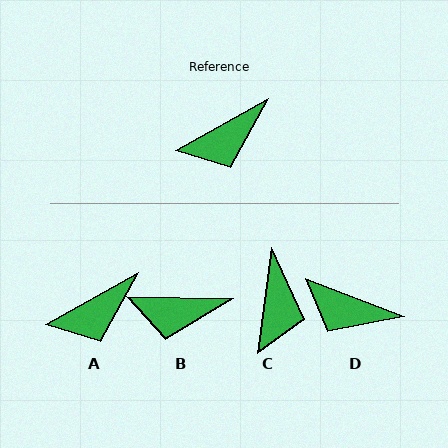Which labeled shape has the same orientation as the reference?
A.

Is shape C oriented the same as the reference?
No, it is off by about 54 degrees.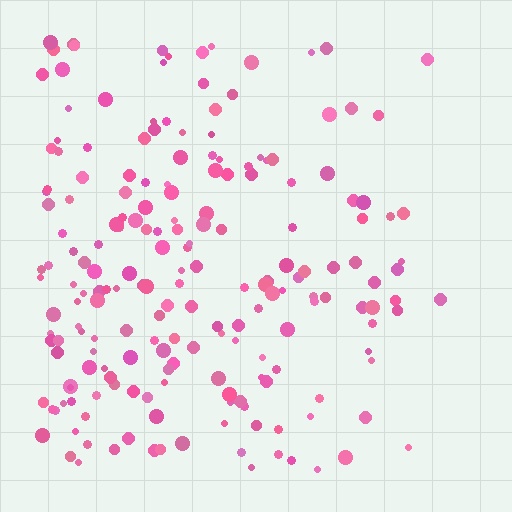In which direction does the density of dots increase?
From right to left, with the left side densest.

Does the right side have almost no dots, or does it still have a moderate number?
Still a moderate number, just noticeably fewer than the left.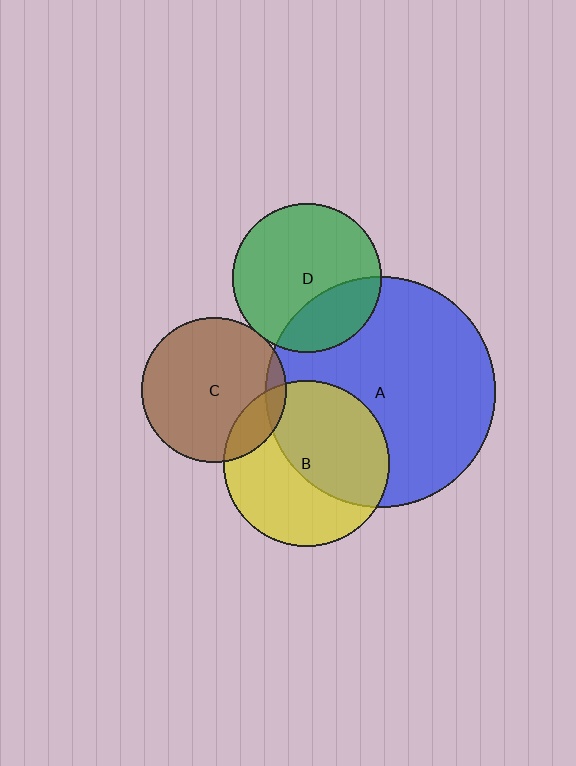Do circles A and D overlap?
Yes.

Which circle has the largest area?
Circle A (blue).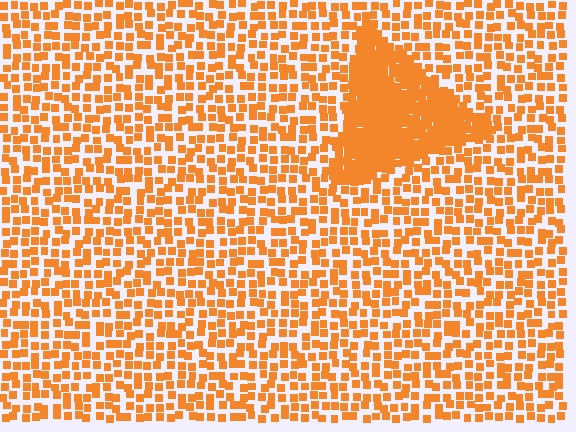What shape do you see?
I see a triangle.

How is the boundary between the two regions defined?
The boundary is defined by a change in element density (approximately 2.6x ratio). All elements are the same color, size, and shape.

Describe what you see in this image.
The image contains small orange elements arranged at two different densities. A triangle-shaped region is visible where the elements are more densely packed than the surrounding area.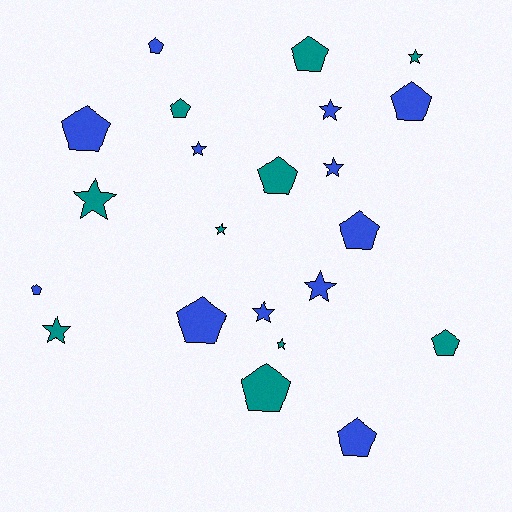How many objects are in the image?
There are 22 objects.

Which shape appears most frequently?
Pentagon, with 12 objects.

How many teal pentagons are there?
There are 5 teal pentagons.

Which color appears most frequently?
Blue, with 12 objects.